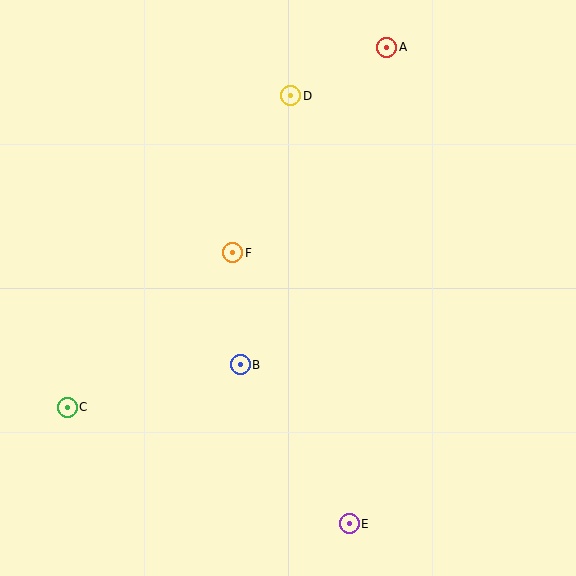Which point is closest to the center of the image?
Point F at (233, 253) is closest to the center.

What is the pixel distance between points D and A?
The distance between D and A is 107 pixels.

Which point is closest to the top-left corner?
Point D is closest to the top-left corner.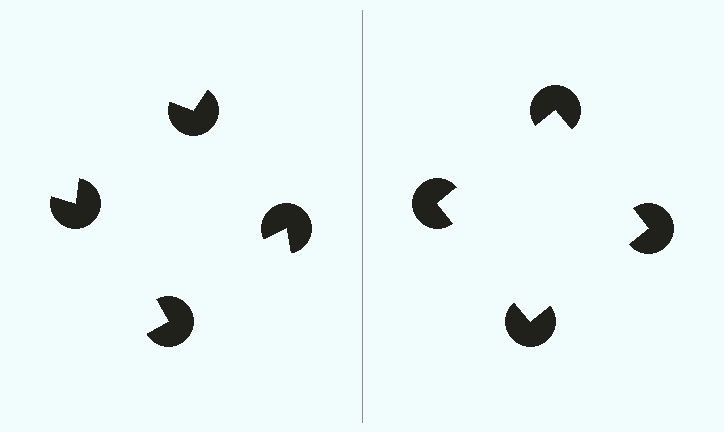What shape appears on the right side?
An illusory square.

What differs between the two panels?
The pac-man discs are positioned identically on both sides; only the wedge orientations differ. On the right they align to a square; on the left they are misaligned.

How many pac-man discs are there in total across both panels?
8 — 4 on each side.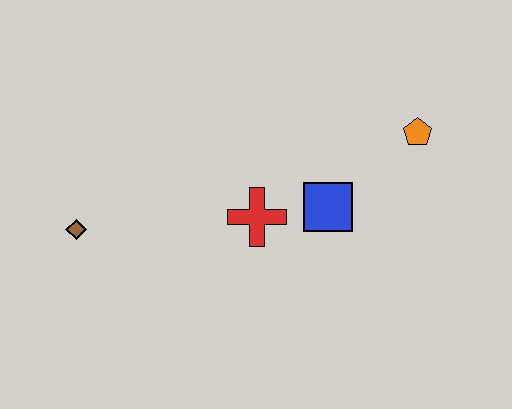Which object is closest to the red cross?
The blue square is closest to the red cross.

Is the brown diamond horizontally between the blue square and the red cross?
No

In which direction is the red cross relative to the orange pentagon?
The red cross is to the left of the orange pentagon.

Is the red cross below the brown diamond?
No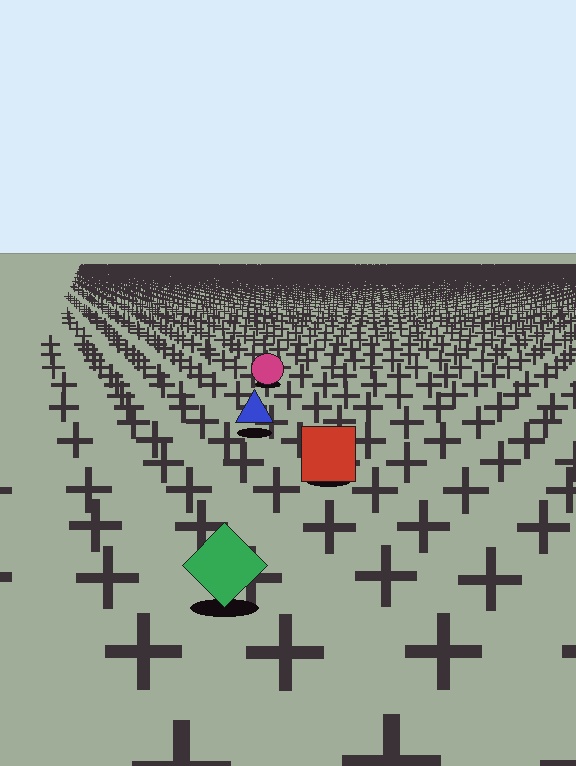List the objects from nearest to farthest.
From nearest to farthest: the green diamond, the red square, the blue triangle, the magenta circle.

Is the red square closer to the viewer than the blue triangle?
Yes. The red square is closer — you can tell from the texture gradient: the ground texture is coarser near it.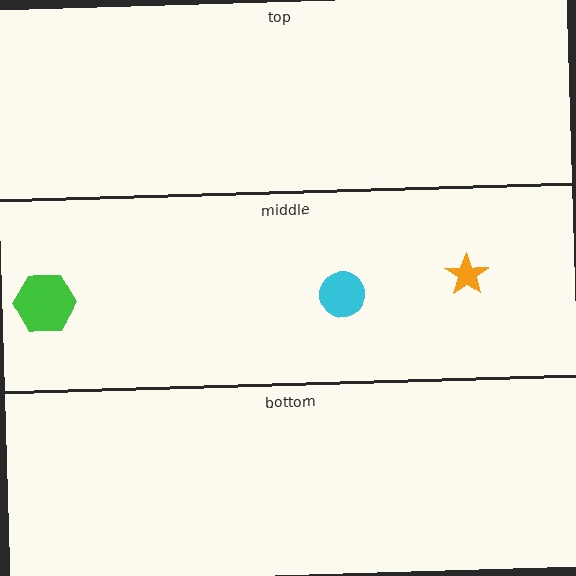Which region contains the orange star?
The middle region.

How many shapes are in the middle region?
3.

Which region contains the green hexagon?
The middle region.